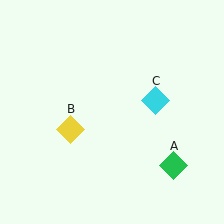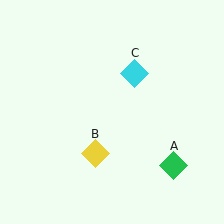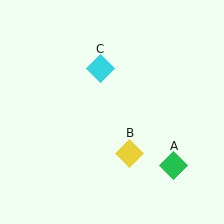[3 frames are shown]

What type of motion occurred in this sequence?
The yellow diamond (object B), cyan diamond (object C) rotated counterclockwise around the center of the scene.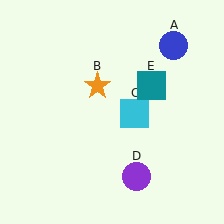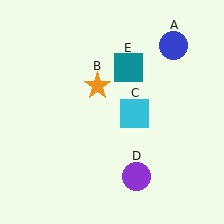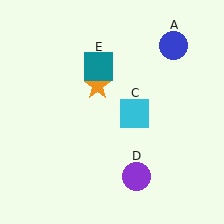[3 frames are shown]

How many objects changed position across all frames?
1 object changed position: teal square (object E).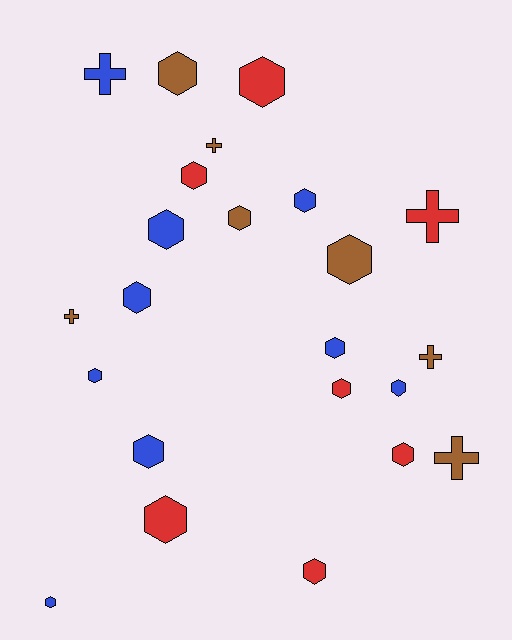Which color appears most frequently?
Blue, with 9 objects.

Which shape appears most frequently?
Hexagon, with 17 objects.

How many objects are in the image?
There are 23 objects.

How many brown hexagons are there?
There are 3 brown hexagons.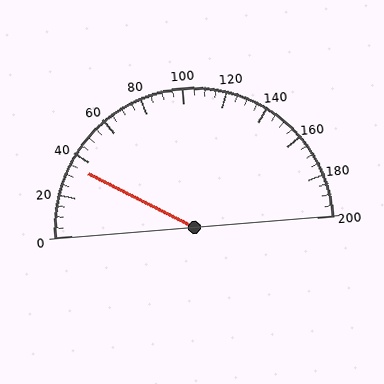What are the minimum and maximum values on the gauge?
The gauge ranges from 0 to 200.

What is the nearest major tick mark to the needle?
The nearest major tick mark is 40.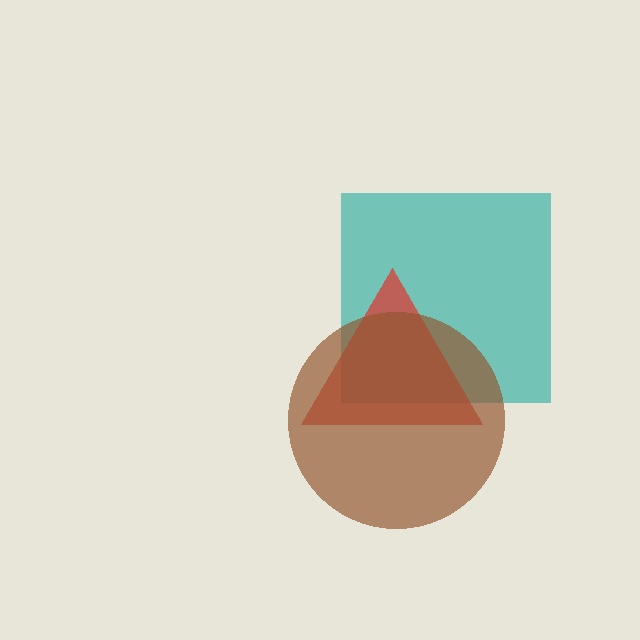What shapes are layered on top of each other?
The layered shapes are: a teal square, a red triangle, a brown circle.